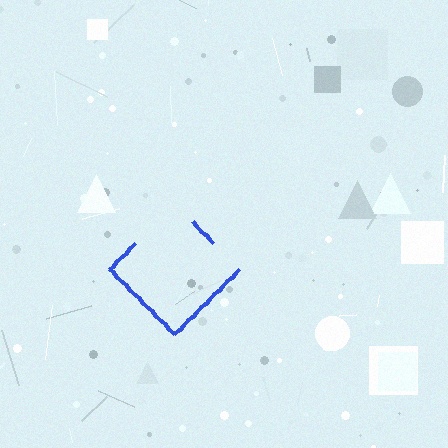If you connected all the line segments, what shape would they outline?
They would outline a diamond.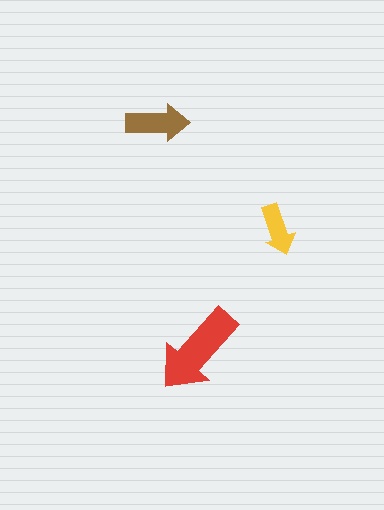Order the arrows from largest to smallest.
the red one, the brown one, the yellow one.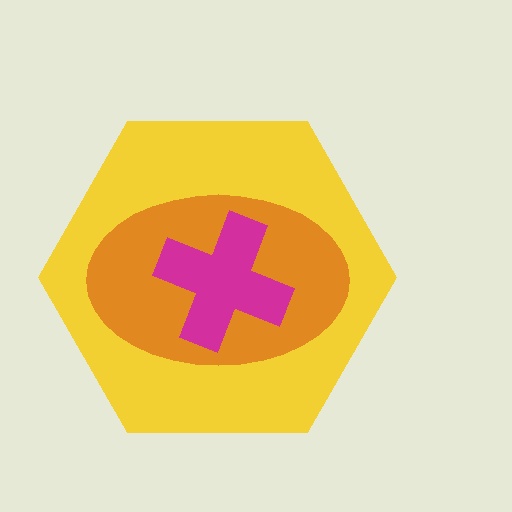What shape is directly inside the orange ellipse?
The magenta cross.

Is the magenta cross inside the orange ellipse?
Yes.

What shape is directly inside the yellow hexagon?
The orange ellipse.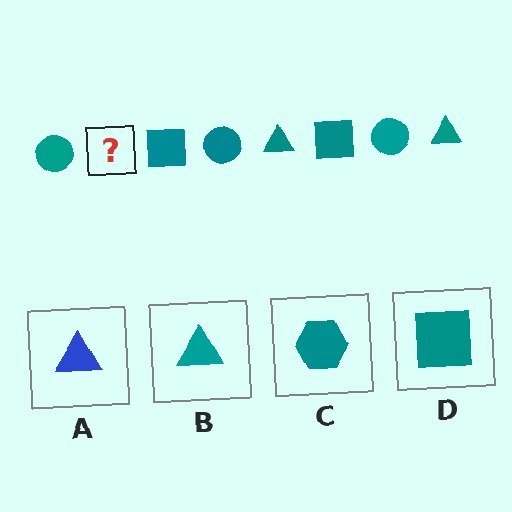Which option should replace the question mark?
Option B.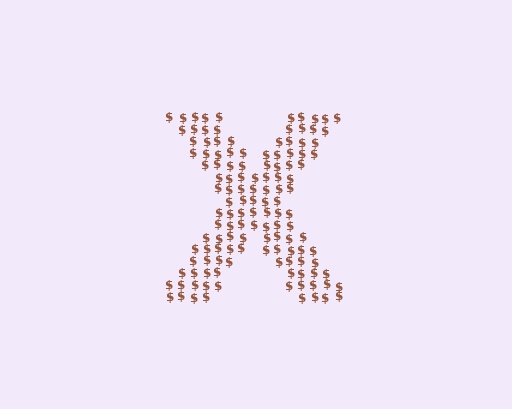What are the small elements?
The small elements are dollar signs.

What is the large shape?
The large shape is the letter X.